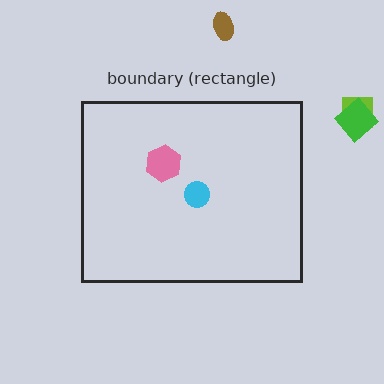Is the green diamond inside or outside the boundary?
Outside.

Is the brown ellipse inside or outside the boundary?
Outside.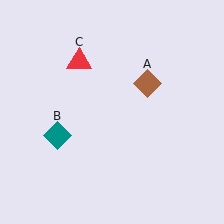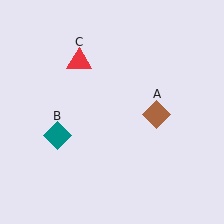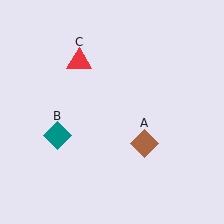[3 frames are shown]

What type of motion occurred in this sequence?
The brown diamond (object A) rotated clockwise around the center of the scene.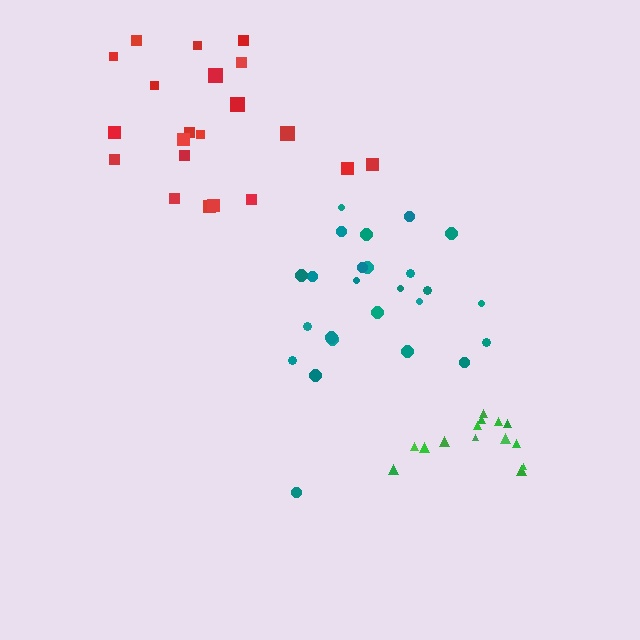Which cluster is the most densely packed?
Green.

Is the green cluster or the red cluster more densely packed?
Green.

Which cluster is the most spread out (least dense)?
Red.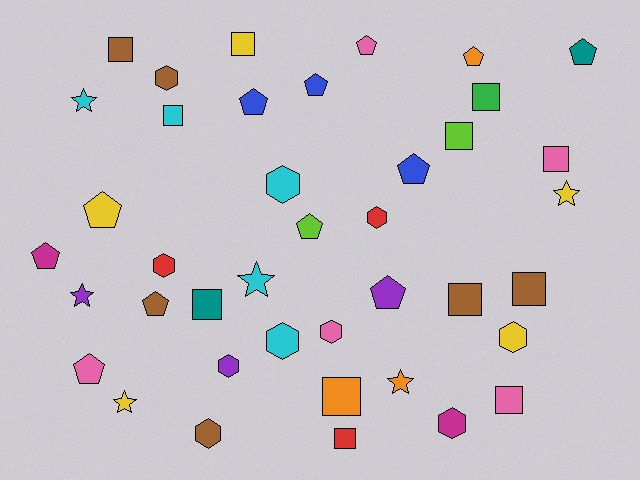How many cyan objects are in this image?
There are 5 cyan objects.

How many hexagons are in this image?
There are 10 hexagons.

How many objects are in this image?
There are 40 objects.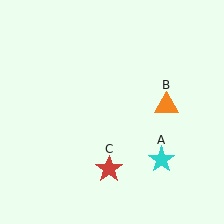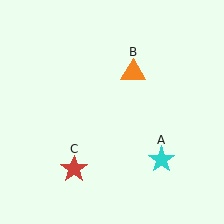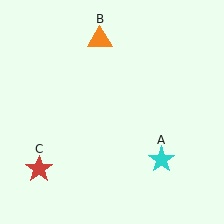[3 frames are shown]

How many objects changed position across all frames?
2 objects changed position: orange triangle (object B), red star (object C).